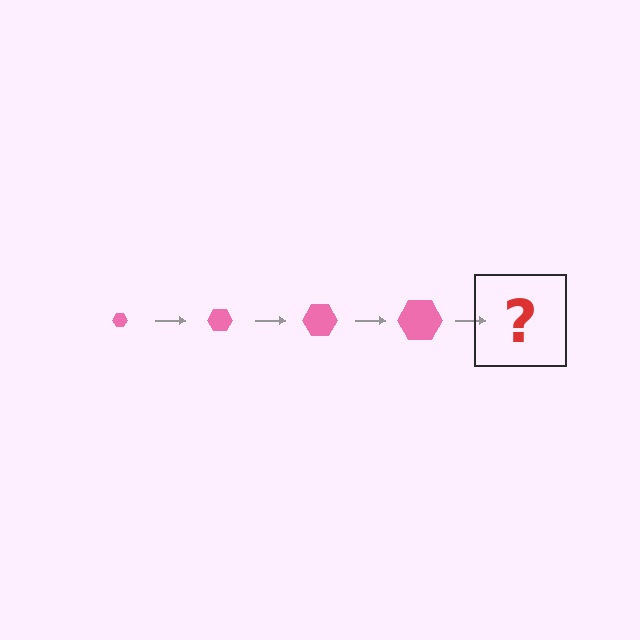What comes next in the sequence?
The next element should be a pink hexagon, larger than the previous one.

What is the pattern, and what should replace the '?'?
The pattern is that the hexagon gets progressively larger each step. The '?' should be a pink hexagon, larger than the previous one.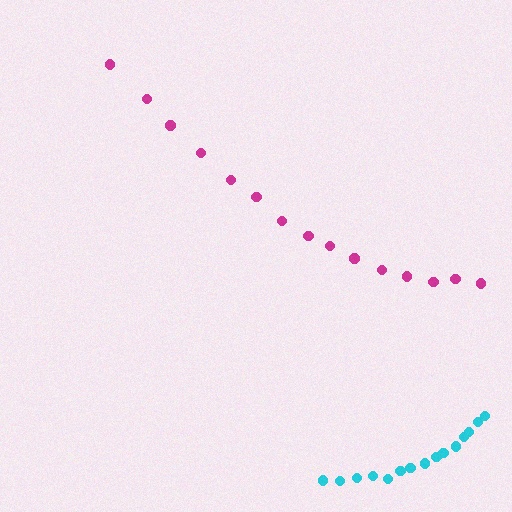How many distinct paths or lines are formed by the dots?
There are 2 distinct paths.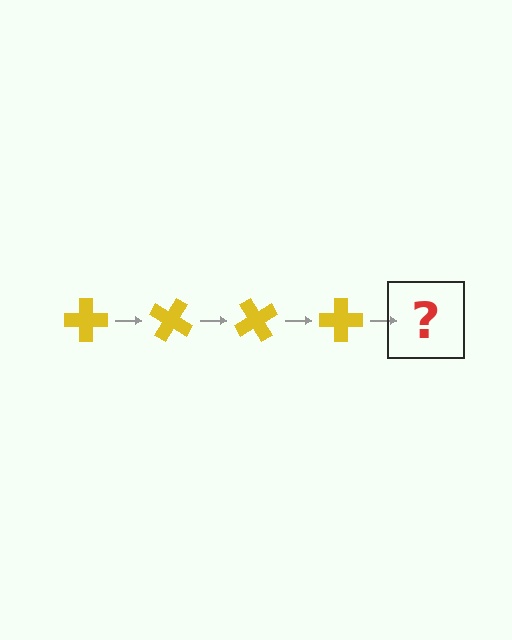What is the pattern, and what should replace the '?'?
The pattern is that the cross rotates 30 degrees each step. The '?' should be a yellow cross rotated 120 degrees.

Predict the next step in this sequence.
The next step is a yellow cross rotated 120 degrees.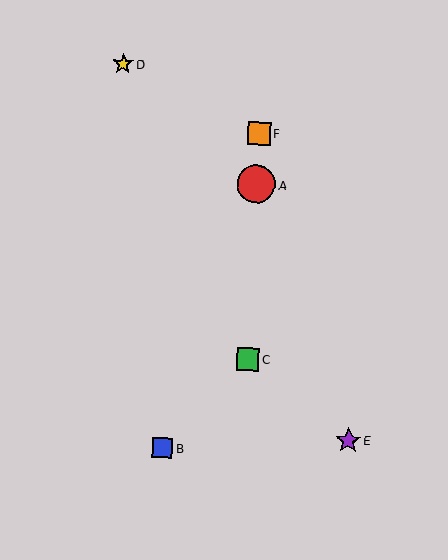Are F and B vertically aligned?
No, F is at x≈259 and B is at x≈162.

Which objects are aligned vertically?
Objects A, C, F are aligned vertically.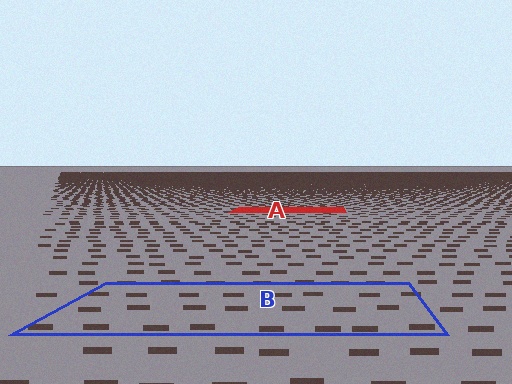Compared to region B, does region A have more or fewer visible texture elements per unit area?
Region A has more texture elements per unit area — they are packed more densely because it is farther away.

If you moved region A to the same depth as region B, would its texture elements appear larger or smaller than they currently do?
They would appear larger. At a closer depth, the same texture elements are projected at a bigger on-screen size.